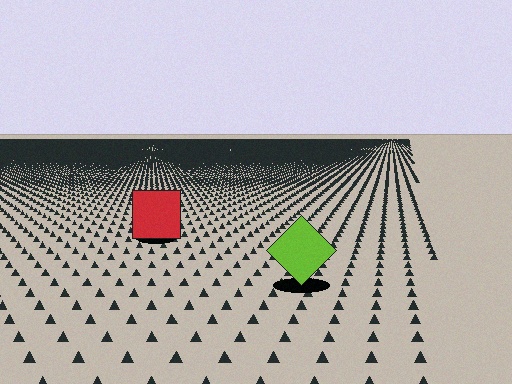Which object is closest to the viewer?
The lime diamond is closest. The texture marks near it are larger and more spread out.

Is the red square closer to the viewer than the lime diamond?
No. The lime diamond is closer — you can tell from the texture gradient: the ground texture is coarser near it.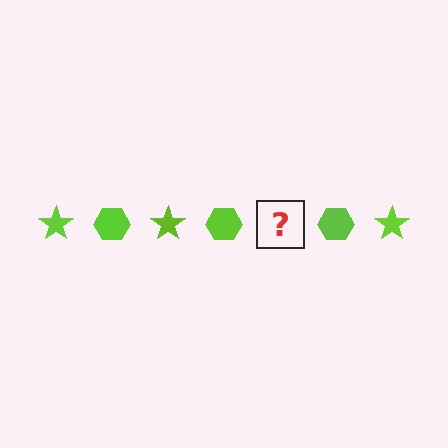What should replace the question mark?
The question mark should be replaced with a lime star.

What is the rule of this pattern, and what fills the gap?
The rule is that the pattern cycles through star, hexagon shapes in lime. The gap should be filled with a lime star.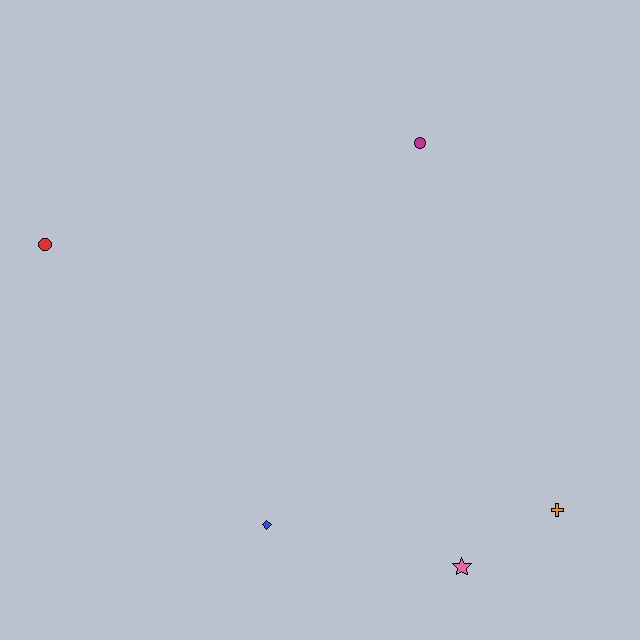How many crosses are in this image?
There is 1 cross.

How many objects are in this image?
There are 5 objects.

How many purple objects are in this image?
There are no purple objects.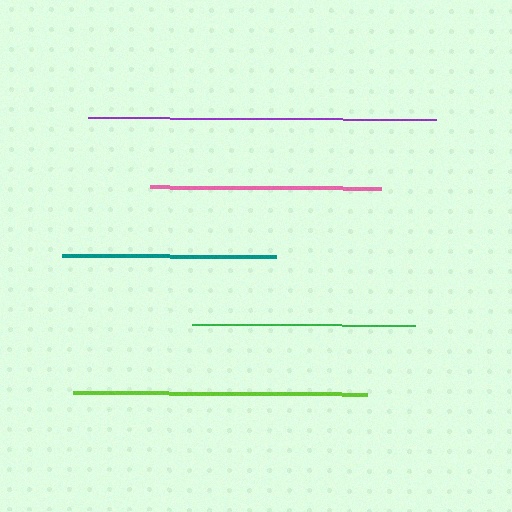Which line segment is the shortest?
The teal line is the shortest at approximately 214 pixels.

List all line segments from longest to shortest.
From longest to shortest: purple, lime, pink, green, teal.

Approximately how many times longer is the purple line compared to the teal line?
The purple line is approximately 1.6 times the length of the teal line.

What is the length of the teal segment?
The teal segment is approximately 214 pixels long.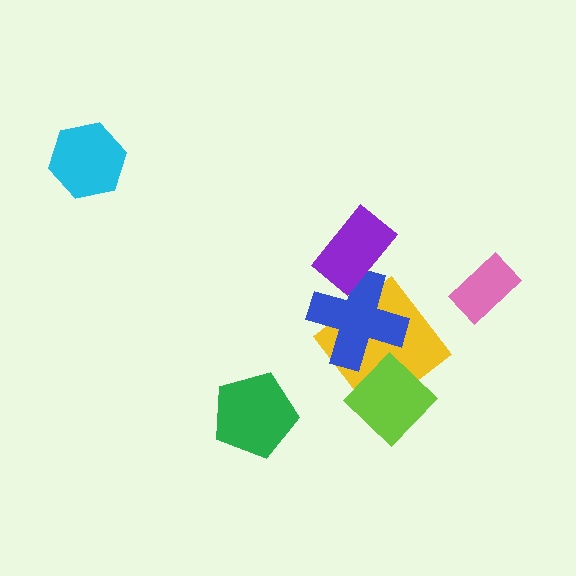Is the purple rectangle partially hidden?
No, no other shape covers it.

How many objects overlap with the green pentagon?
0 objects overlap with the green pentagon.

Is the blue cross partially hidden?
Yes, it is partially covered by another shape.